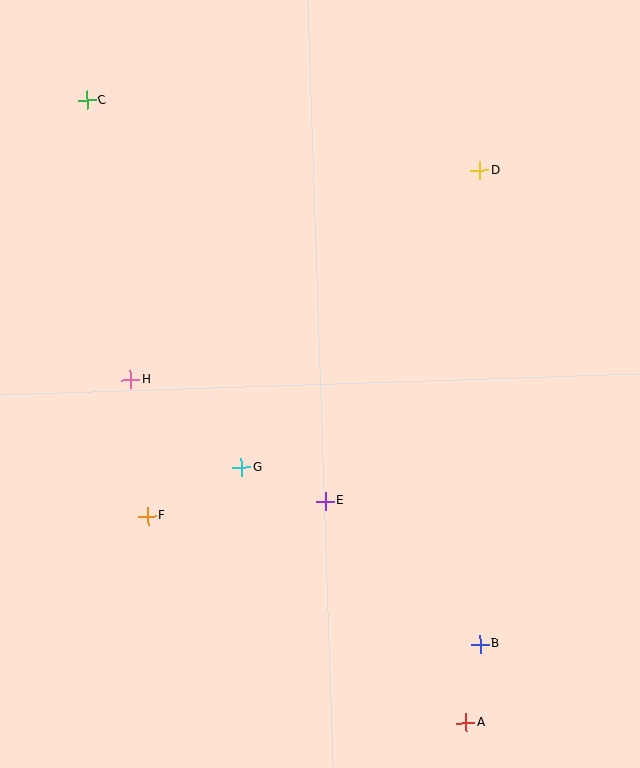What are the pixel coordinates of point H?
Point H is at (130, 379).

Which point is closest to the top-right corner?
Point D is closest to the top-right corner.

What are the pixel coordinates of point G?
Point G is at (242, 467).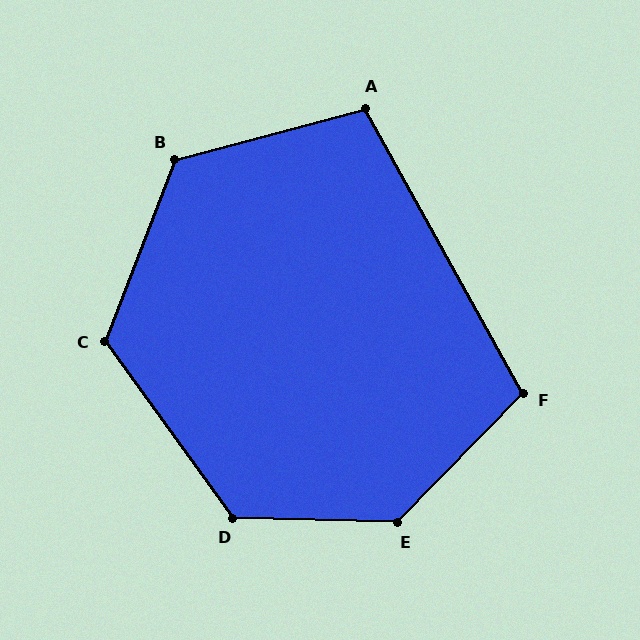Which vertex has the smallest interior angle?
A, at approximately 104 degrees.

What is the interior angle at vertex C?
Approximately 123 degrees (obtuse).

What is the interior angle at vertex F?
Approximately 107 degrees (obtuse).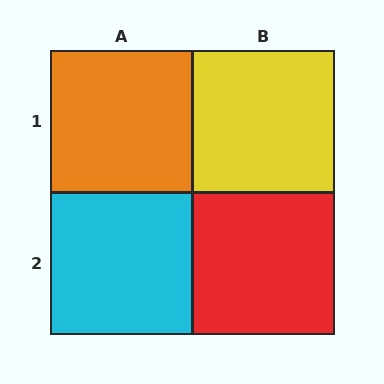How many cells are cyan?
1 cell is cyan.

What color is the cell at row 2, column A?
Cyan.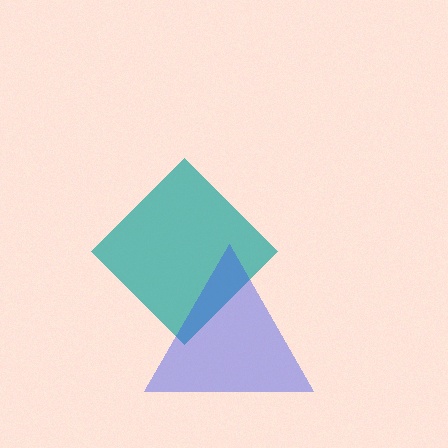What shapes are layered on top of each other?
The layered shapes are: a teal diamond, a blue triangle.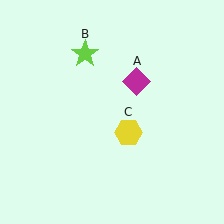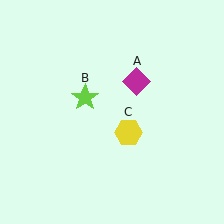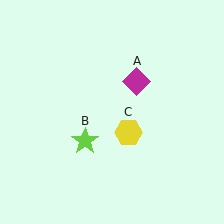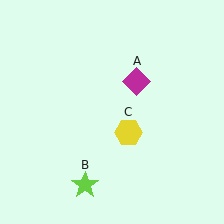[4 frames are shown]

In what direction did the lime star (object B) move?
The lime star (object B) moved down.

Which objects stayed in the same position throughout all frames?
Magenta diamond (object A) and yellow hexagon (object C) remained stationary.